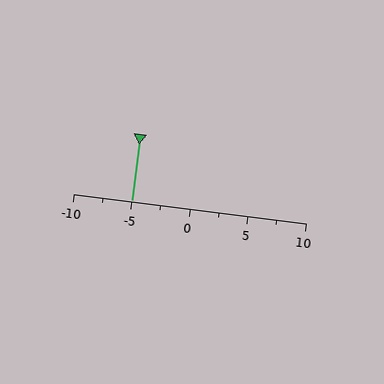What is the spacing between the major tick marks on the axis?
The major ticks are spaced 5 apart.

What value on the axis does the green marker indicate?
The marker indicates approximately -5.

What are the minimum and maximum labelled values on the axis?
The axis runs from -10 to 10.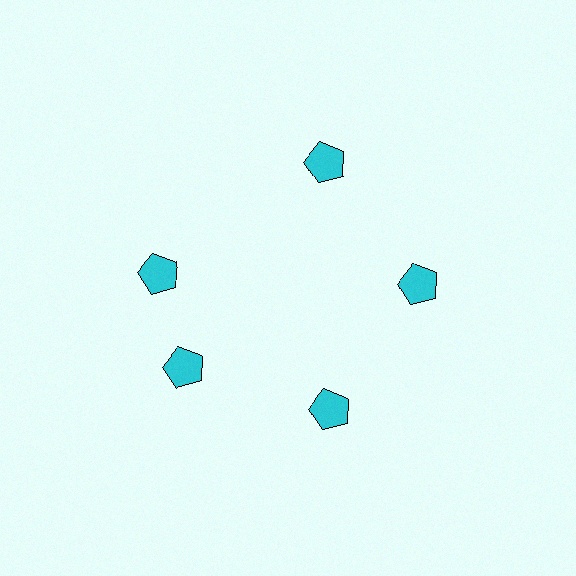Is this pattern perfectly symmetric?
No. The 5 cyan pentagons are arranged in a ring, but one element near the 10 o'clock position is rotated out of alignment along the ring, breaking the 5-fold rotational symmetry.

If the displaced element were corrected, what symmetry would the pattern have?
It would have 5-fold rotational symmetry — the pattern would map onto itself every 72 degrees.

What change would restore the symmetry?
The symmetry would be restored by rotating it back into even spacing with its neighbors so that all 5 pentagons sit at equal angles and equal distance from the center.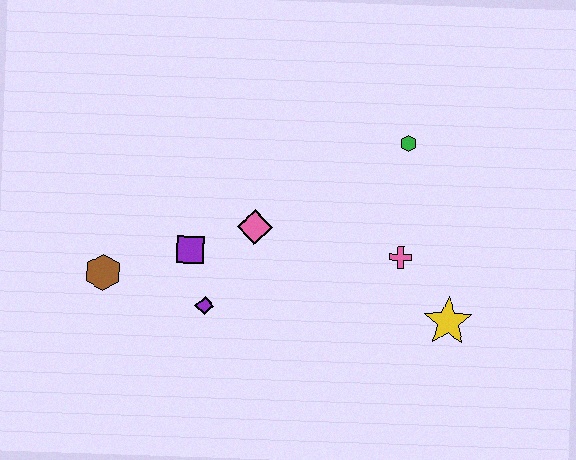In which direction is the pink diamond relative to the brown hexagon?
The pink diamond is to the right of the brown hexagon.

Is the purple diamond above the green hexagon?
No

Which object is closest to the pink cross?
The yellow star is closest to the pink cross.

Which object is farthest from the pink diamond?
The yellow star is farthest from the pink diamond.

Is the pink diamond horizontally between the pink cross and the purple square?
Yes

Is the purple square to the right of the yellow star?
No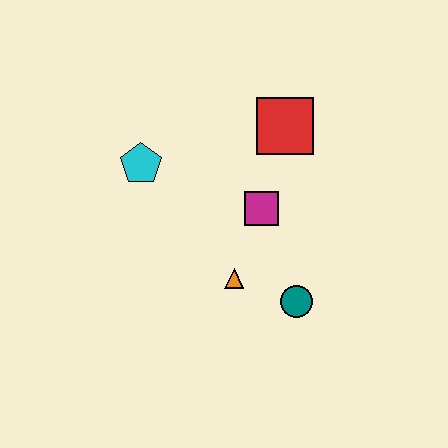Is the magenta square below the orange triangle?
No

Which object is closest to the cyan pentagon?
The magenta square is closest to the cyan pentagon.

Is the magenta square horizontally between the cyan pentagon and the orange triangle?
No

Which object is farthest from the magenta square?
The cyan pentagon is farthest from the magenta square.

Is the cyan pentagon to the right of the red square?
No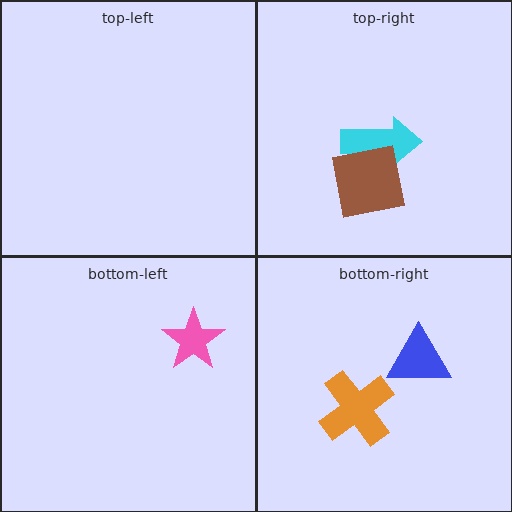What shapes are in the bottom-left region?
The pink star.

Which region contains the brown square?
The top-right region.